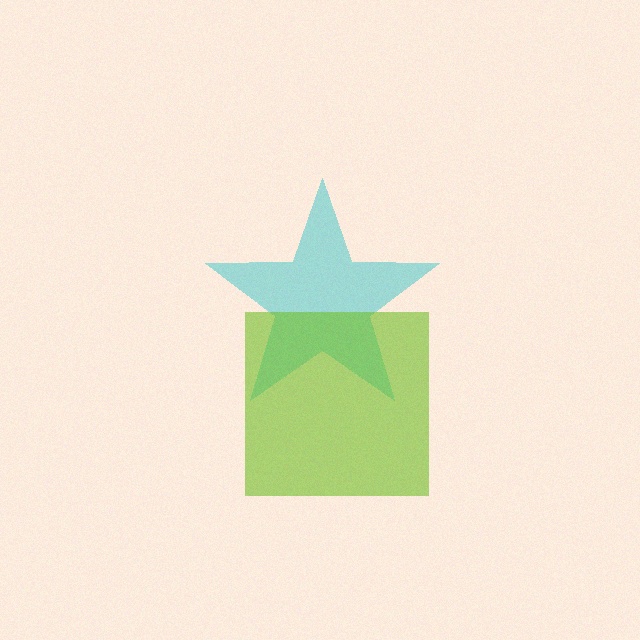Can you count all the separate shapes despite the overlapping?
Yes, there are 2 separate shapes.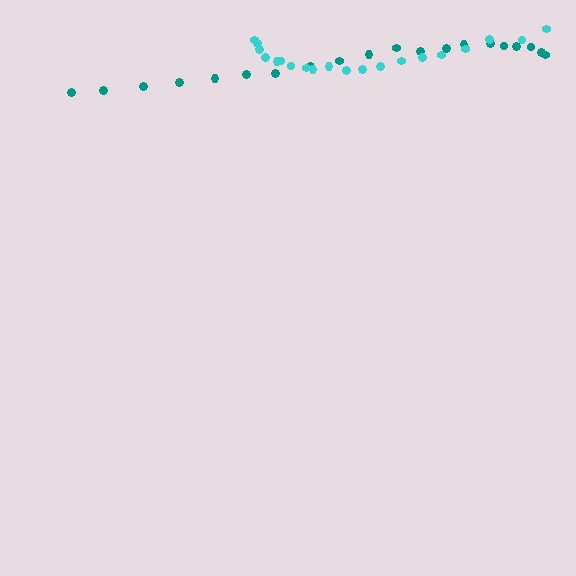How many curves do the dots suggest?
There are 2 distinct paths.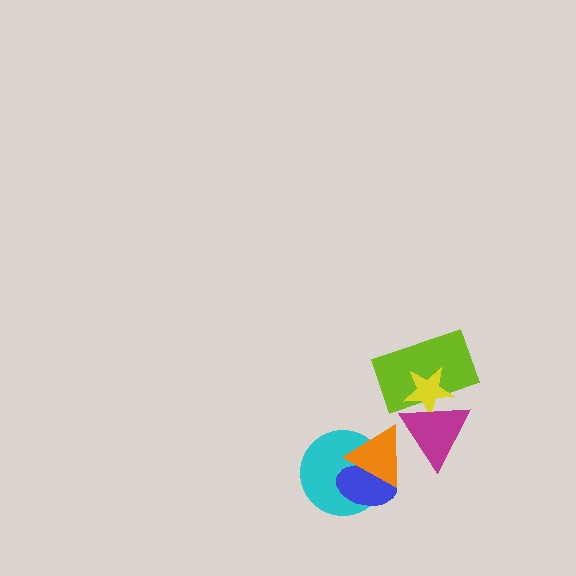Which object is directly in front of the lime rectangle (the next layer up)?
The yellow star is directly in front of the lime rectangle.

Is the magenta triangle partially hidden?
Yes, it is partially covered by another shape.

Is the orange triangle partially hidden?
No, no other shape covers it.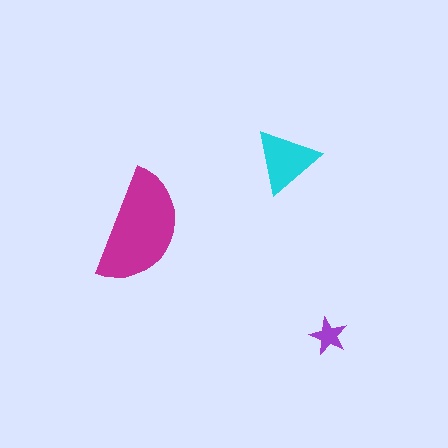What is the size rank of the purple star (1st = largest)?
3rd.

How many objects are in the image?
There are 3 objects in the image.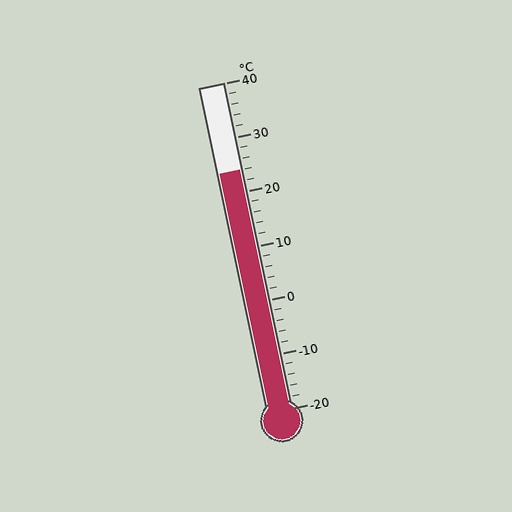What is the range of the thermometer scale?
The thermometer scale ranges from -20°C to 40°C.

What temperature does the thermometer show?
The thermometer shows approximately 24°C.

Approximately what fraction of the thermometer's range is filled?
The thermometer is filled to approximately 75% of its range.